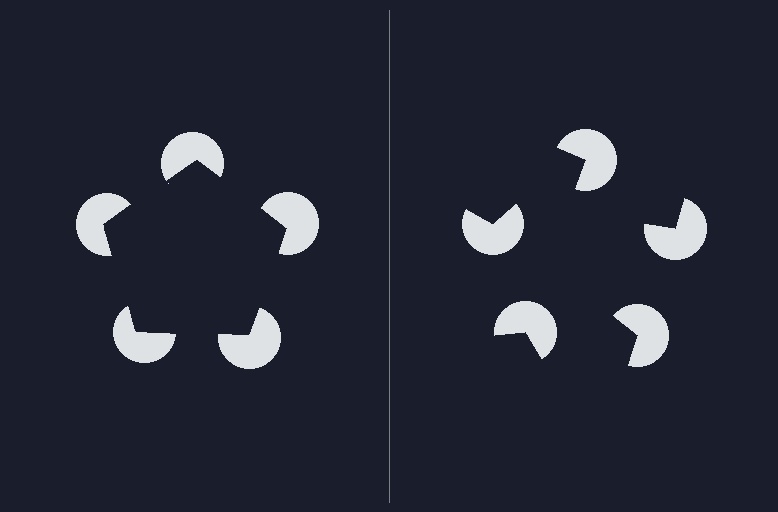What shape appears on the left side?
An illusory pentagon.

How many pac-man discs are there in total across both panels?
10 — 5 on each side.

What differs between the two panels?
The pac-man discs are positioned identically on both sides; only the wedge orientations differ. On the left they align to a pentagon; on the right they are misaligned.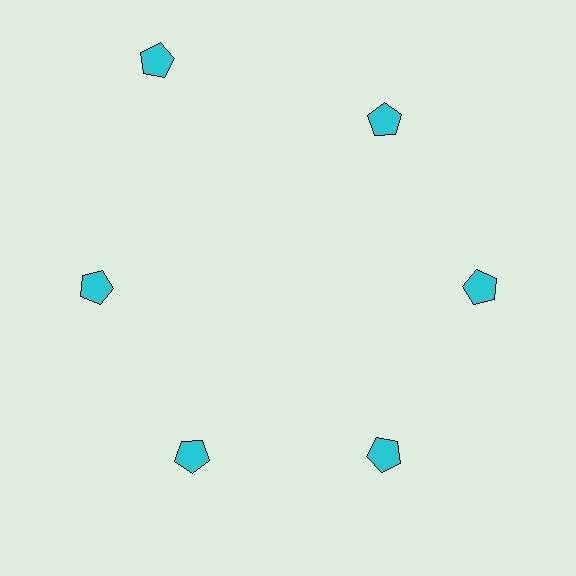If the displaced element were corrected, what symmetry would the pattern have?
It would have 6-fold rotational symmetry — the pattern would map onto itself every 60 degrees.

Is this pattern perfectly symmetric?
No. The 6 cyan pentagons are arranged in a ring, but one element near the 11 o'clock position is pushed outward from the center, breaking the 6-fold rotational symmetry.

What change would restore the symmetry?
The symmetry would be restored by moving it inward, back onto the ring so that all 6 pentagons sit at equal angles and equal distance from the center.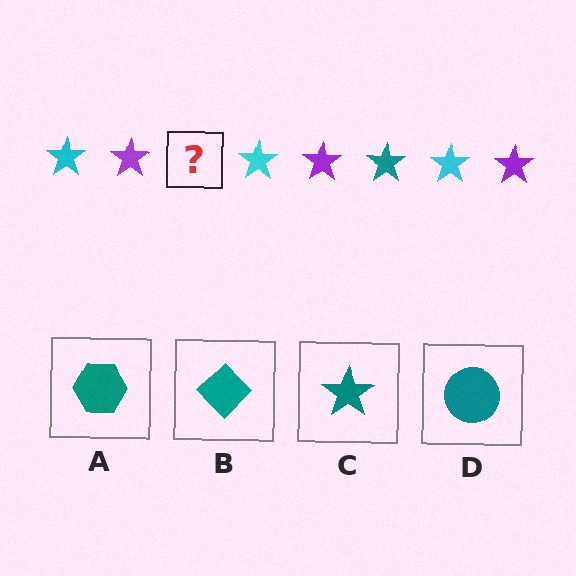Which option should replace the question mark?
Option C.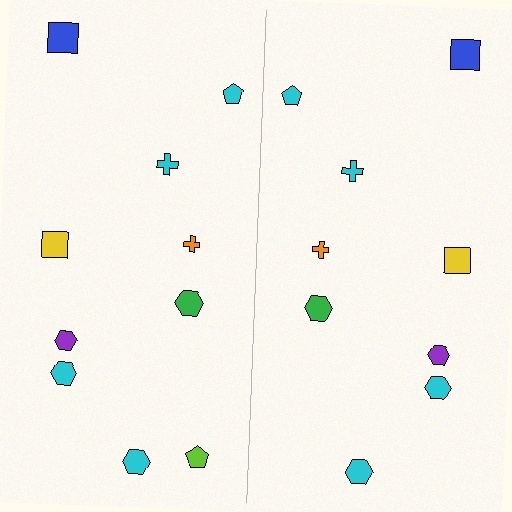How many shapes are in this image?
There are 19 shapes in this image.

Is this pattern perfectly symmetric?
No, the pattern is not perfectly symmetric. A lime pentagon is missing from the right side.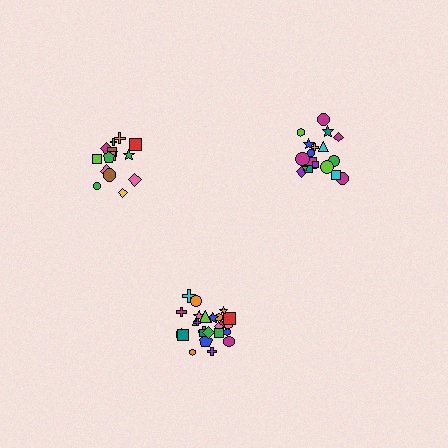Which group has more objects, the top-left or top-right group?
The top-right group.